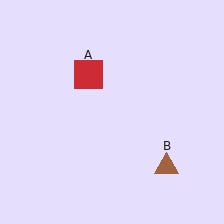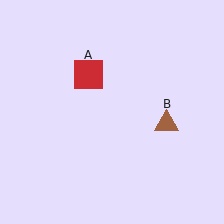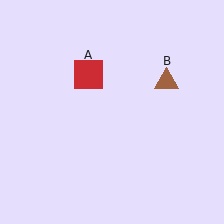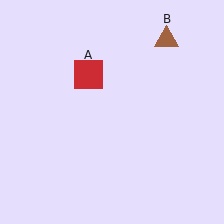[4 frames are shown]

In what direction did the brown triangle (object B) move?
The brown triangle (object B) moved up.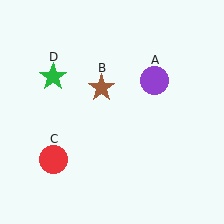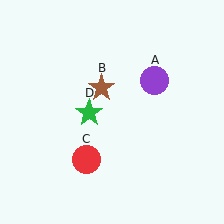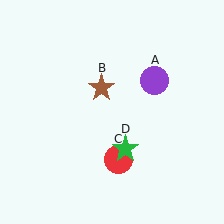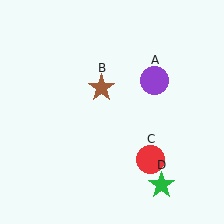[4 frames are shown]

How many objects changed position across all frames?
2 objects changed position: red circle (object C), green star (object D).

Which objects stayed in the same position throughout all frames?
Purple circle (object A) and brown star (object B) remained stationary.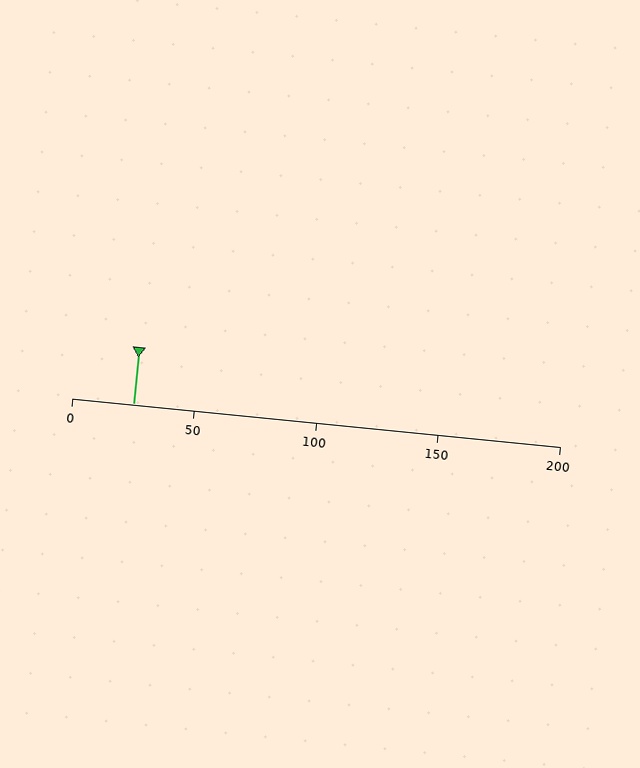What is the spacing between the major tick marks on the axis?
The major ticks are spaced 50 apart.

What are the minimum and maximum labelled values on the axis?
The axis runs from 0 to 200.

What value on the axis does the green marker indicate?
The marker indicates approximately 25.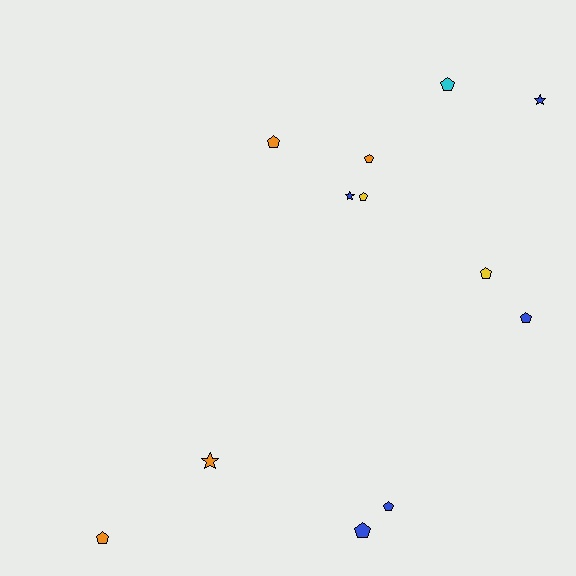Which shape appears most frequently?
Pentagon, with 9 objects.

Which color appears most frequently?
Blue, with 5 objects.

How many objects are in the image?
There are 12 objects.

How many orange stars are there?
There is 1 orange star.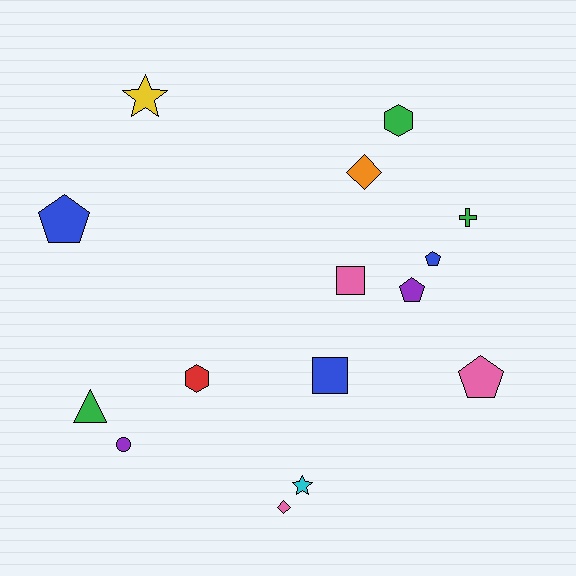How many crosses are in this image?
There is 1 cross.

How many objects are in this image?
There are 15 objects.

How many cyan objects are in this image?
There is 1 cyan object.